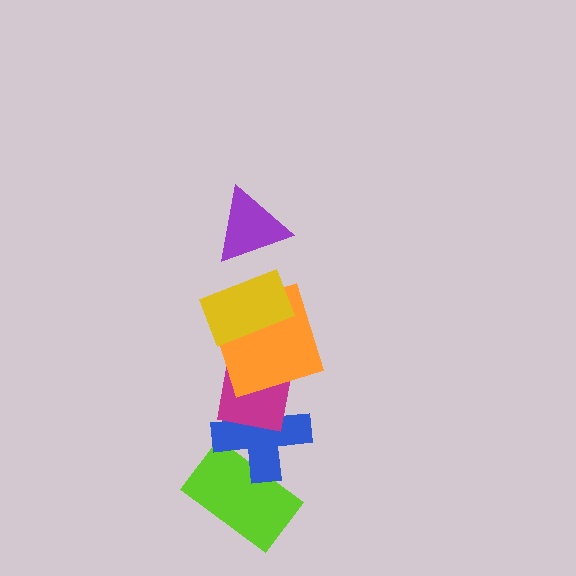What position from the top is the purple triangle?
The purple triangle is 1st from the top.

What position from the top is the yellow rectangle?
The yellow rectangle is 2nd from the top.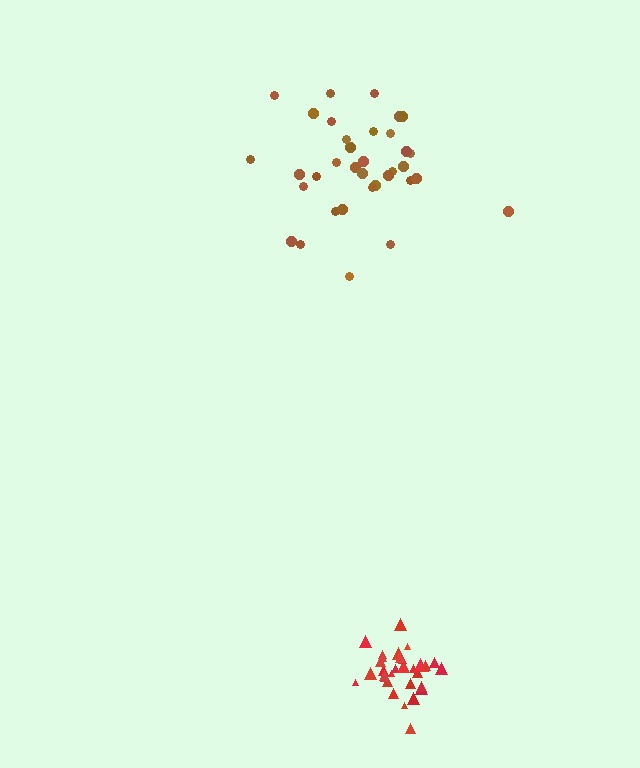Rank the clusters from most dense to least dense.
red, brown.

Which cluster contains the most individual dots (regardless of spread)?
Brown (35).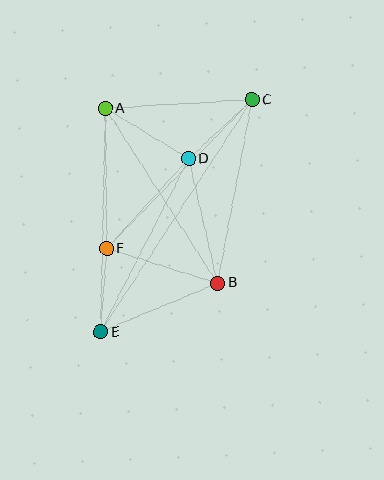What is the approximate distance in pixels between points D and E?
The distance between D and E is approximately 194 pixels.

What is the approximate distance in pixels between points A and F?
The distance between A and F is approximately 141 pixels.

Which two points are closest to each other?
Points E and F are closest to each other.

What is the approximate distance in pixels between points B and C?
The distance between B and C is approximately 186 pixels.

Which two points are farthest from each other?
Points C and E are farthest from each other.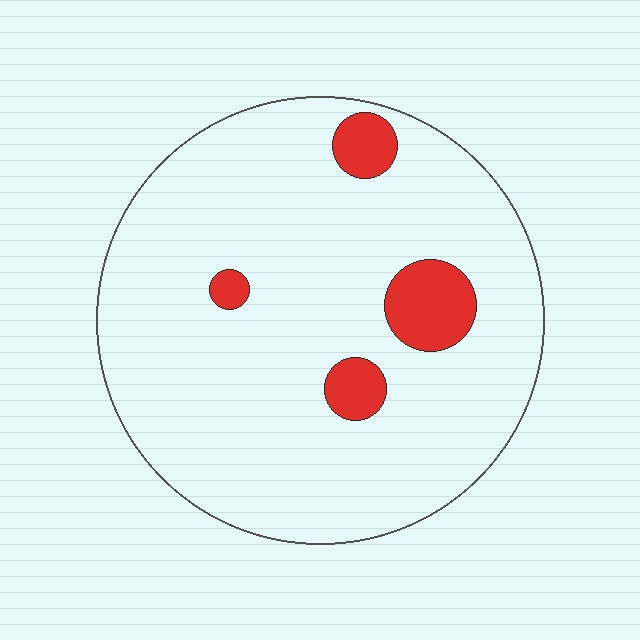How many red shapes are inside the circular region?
4.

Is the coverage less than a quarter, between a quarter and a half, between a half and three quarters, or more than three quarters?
Less than a quarter.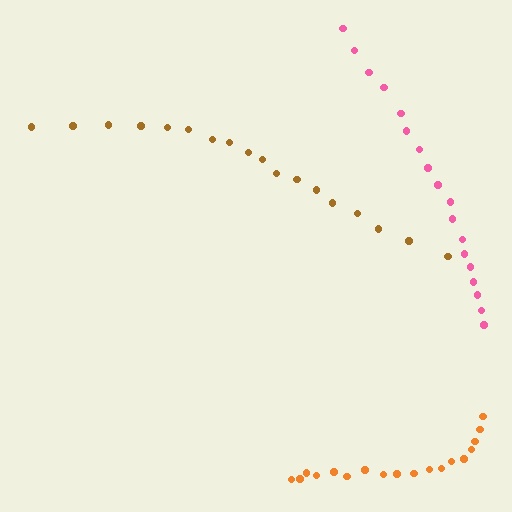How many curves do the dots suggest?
There are 3 distinct paths.